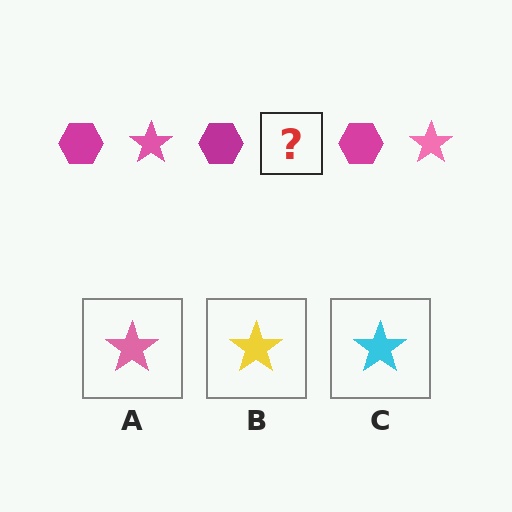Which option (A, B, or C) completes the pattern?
A.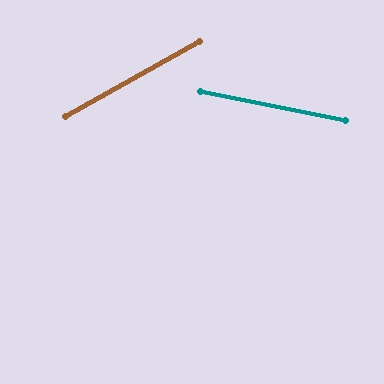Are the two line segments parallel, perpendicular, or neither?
Neither parallel nor perpendicular — they differ by about 40°.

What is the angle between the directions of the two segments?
Approximately 40 degrees.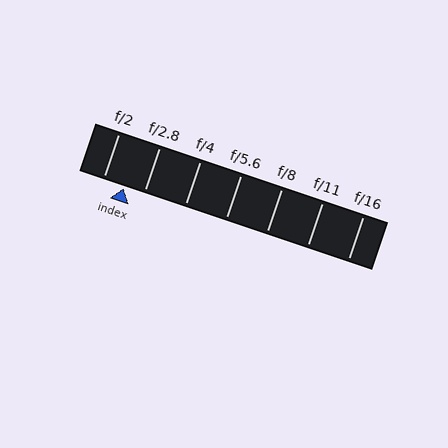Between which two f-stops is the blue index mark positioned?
The index mark is between f/2 and f/2.8.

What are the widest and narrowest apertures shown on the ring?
The widest aperture shown is f/2 and the narrowest is f/16.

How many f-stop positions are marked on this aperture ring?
There are 7 f-stop positions marked.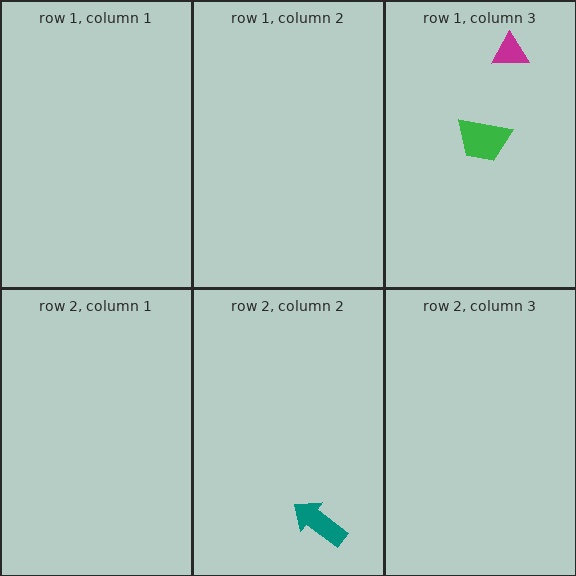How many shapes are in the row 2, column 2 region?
1.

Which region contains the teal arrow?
The row 2, column 2 region.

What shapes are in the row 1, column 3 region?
The magenta triangle, the green trapezoid.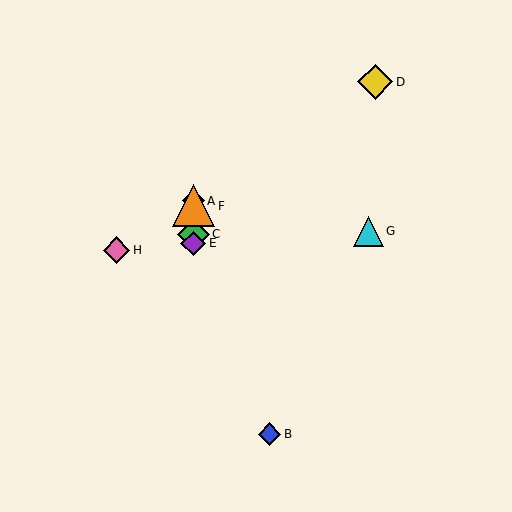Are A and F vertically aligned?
Yes, both are at x≈193.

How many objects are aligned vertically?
4 objects (A, C, E, F) are aligned vertically.